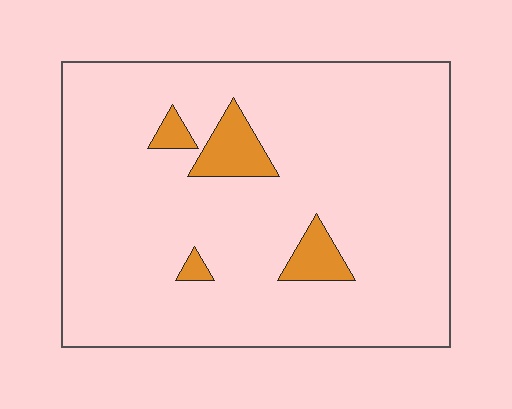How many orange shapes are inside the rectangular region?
4.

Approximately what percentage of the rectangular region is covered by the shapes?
Approximately 5%.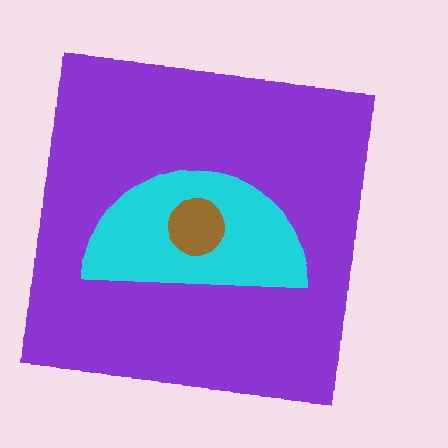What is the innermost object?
The brown circle.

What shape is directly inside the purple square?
The cyan semicircle.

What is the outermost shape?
The purple square.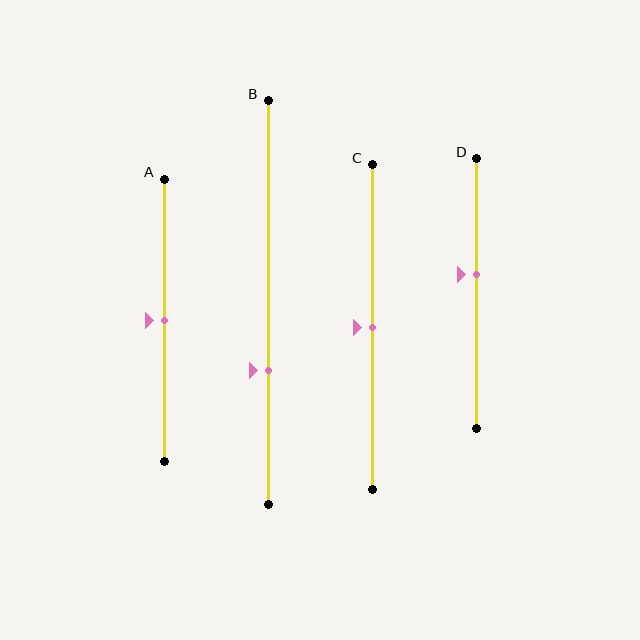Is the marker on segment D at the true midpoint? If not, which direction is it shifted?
No, the marker on segment D is shifted upward by about 7% of the segment length.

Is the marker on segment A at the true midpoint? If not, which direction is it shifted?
Yes, the marker on segment A is at the true midpoint.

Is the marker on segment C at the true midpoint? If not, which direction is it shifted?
Yes, the marker on segment C is at the true midpoint.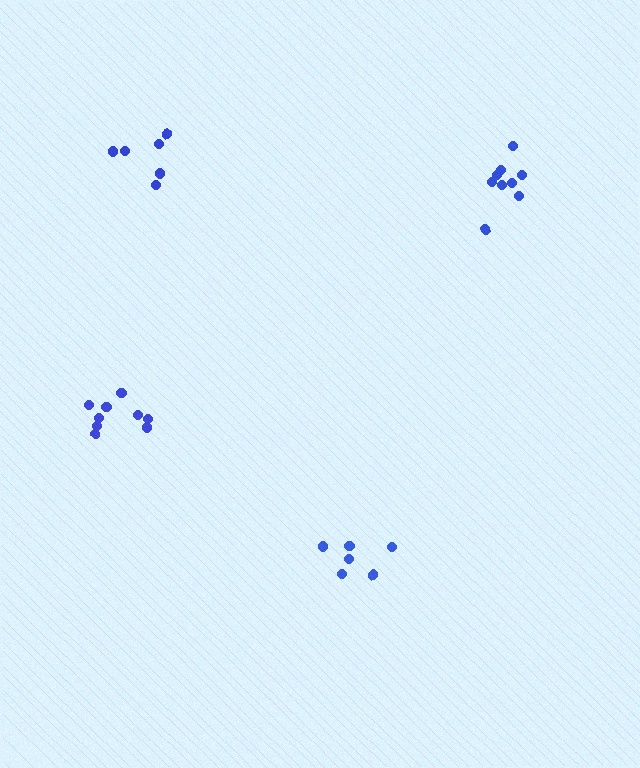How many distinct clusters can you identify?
There are 4 distinct clusters.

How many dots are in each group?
Group 1: 9 dots, Group 2: 6 dots, Group 3: 9 dots, Group 4: 6 dots (30 total).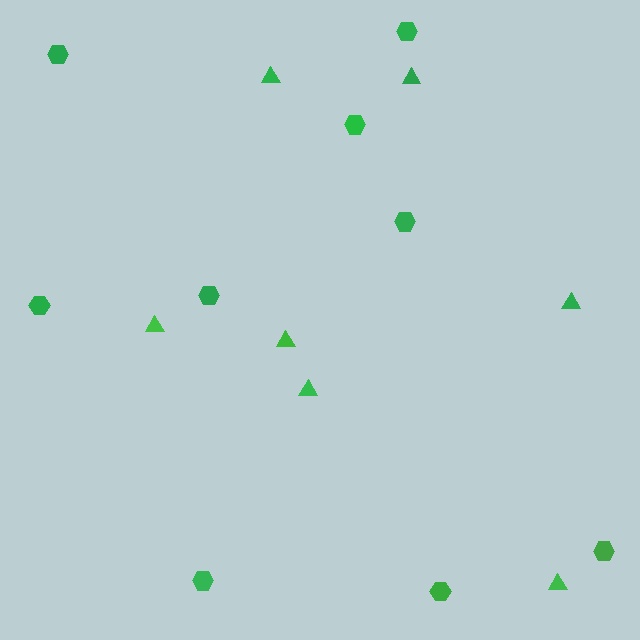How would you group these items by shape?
There are 2 groups: one group of triangles (7) and one group of hexagons (9).